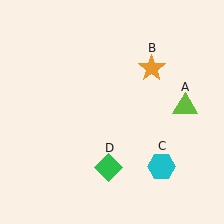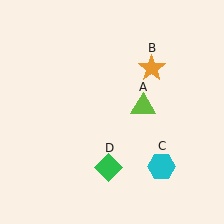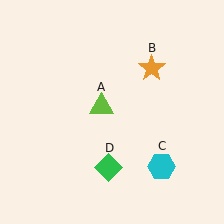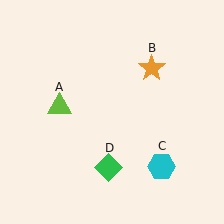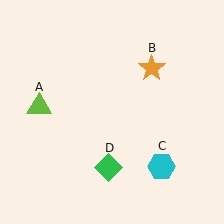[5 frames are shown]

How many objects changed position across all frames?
1 object changed position: lime triangle (object A).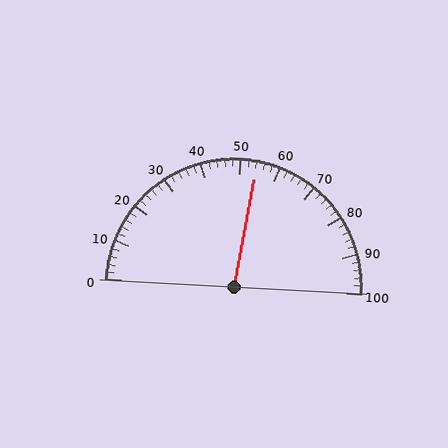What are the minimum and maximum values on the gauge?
The gauge ranges from 0 to 100.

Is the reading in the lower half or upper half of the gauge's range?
The reading is in the upper half of the range (0 to 100).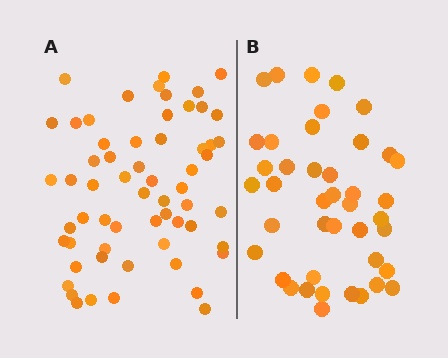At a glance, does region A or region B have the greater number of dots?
Region A (the left region) has more dots.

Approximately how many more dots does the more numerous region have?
Region A has approximately 20 more dots than region B.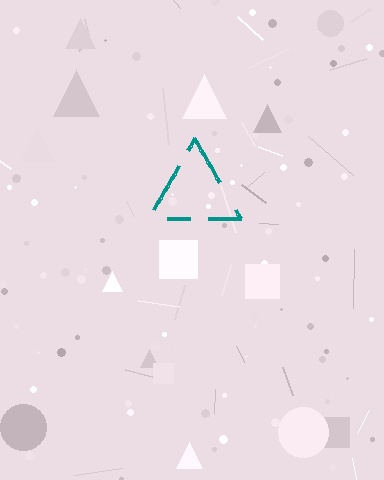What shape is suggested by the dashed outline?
The dashed outline suggests a triangle.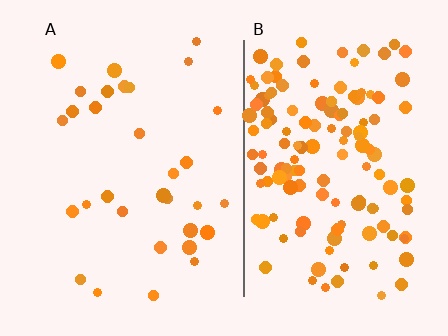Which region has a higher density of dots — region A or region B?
B (the right).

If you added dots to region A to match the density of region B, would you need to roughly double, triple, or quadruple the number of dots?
Approximately quadruple.